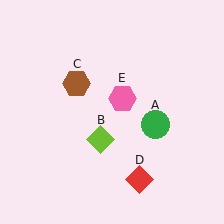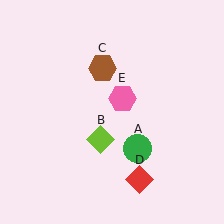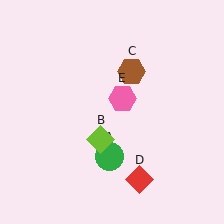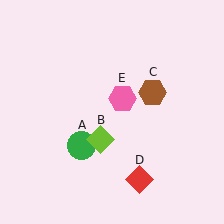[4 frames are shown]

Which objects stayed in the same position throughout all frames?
Lime diamond (object B) and red diamond (object D) and pink hexagon (object E) remained stationary.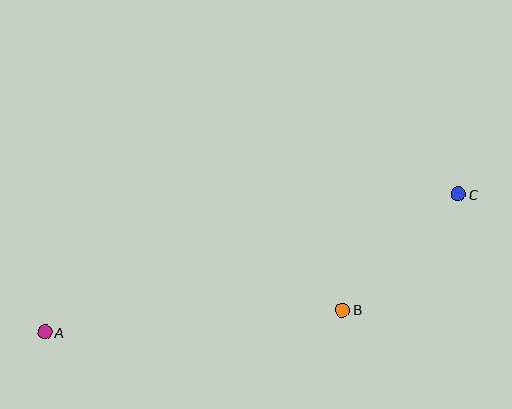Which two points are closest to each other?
Points B and C are closest to each other.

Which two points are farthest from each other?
Points A and C are farthest from each other.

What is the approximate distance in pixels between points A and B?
The distance between A and B is approximately 299 pixels.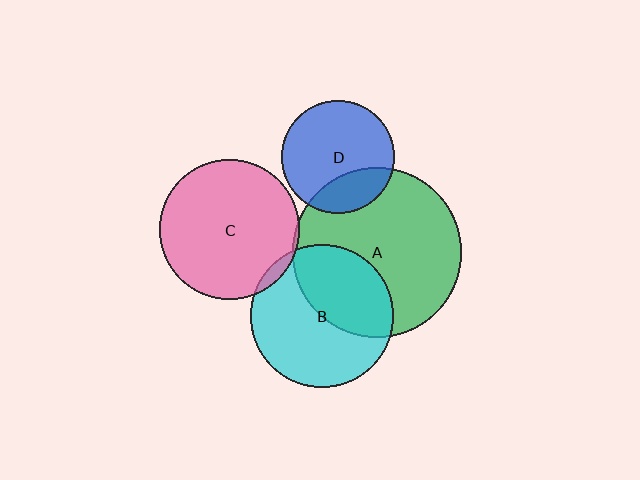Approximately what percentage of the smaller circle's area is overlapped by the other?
Approximately 25%.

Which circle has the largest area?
Circle A (green).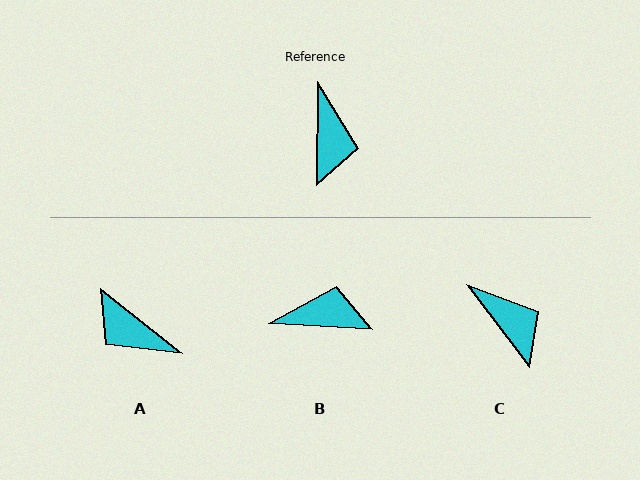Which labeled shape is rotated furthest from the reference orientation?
A, about 128 degrees away.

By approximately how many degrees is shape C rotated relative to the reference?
Approximately 38 degrees counter-clockwise.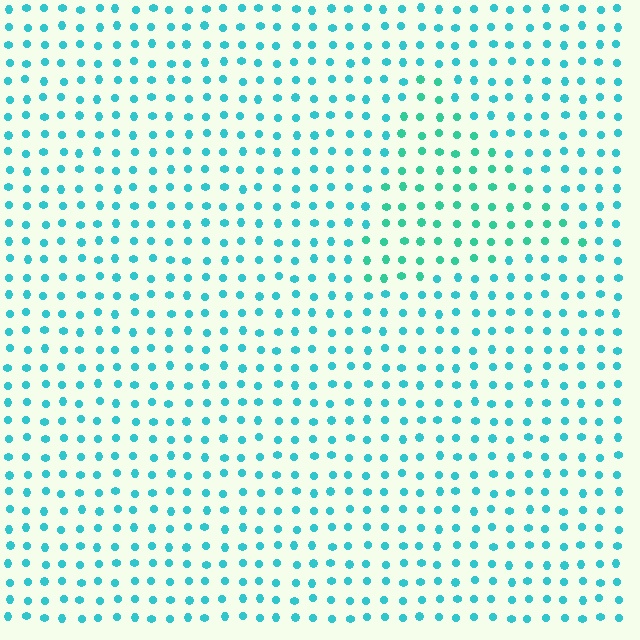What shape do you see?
I see a triangle.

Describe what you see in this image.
The image is filled with small cyan elements in a uniform arrangement. A triangle-shaped region is visible where the elements are tinted to a slightly different hue, forming a subtle color boundary.